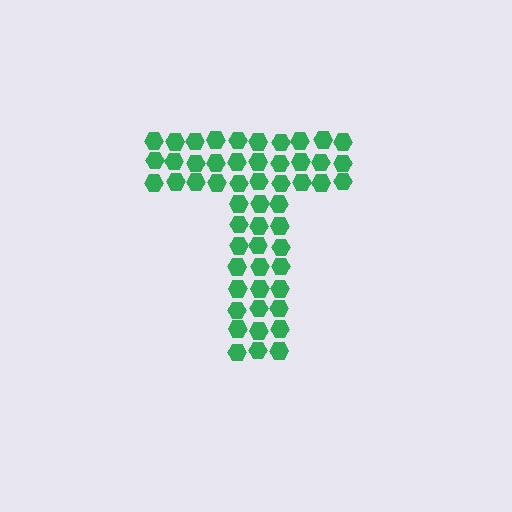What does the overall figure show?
The overall figure shows the letter T.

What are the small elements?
The small elements are hexagons.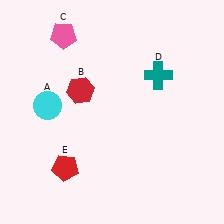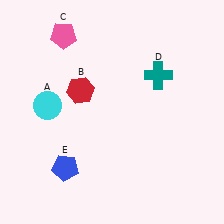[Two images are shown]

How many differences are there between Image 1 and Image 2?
There is 1 difference between the two images.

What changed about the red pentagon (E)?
In Image 1, E is red. In Image 2, it changed to blue.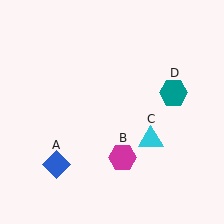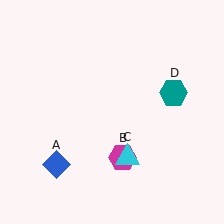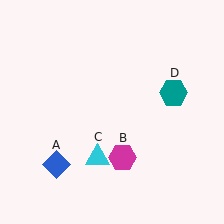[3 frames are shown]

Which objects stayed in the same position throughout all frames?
Blue diamond (object A) and magenta hexagon (object B) and teal hexagon (object D) remained stationary.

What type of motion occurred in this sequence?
The cyan triangle (object C) rotated clockwise around the center of the scene.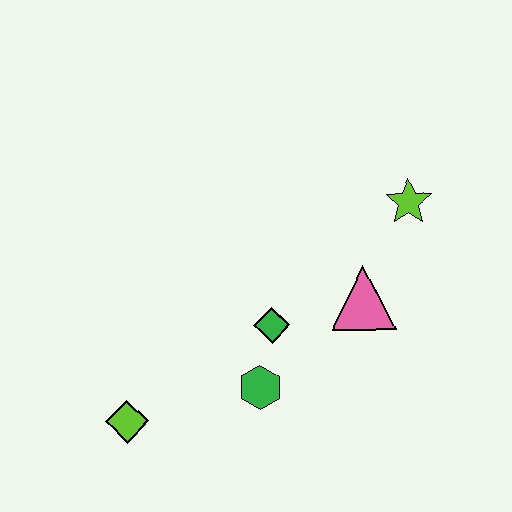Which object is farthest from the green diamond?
The lime star is farthest from the green diamond.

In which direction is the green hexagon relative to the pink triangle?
The green hexagon is to the left of the pink triangle.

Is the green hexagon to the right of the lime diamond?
Yes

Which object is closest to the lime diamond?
The green hexagon is closest to the lime diamond.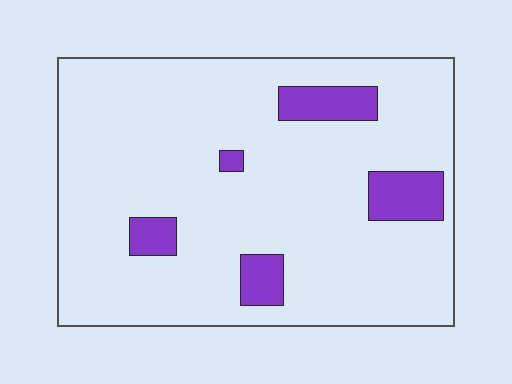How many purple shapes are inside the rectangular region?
5.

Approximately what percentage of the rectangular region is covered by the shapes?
Approximately 10%.